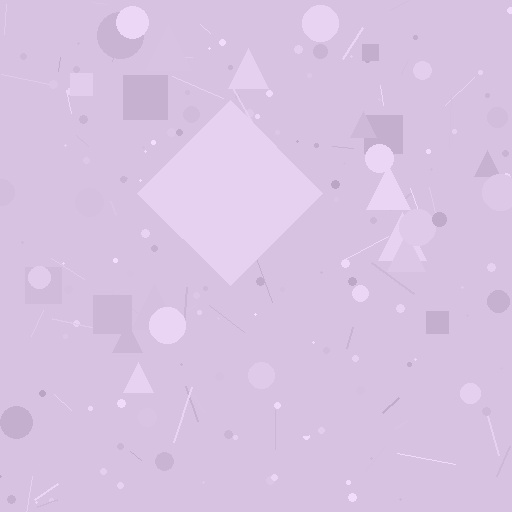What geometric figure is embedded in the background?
A diamond is embedded in the background.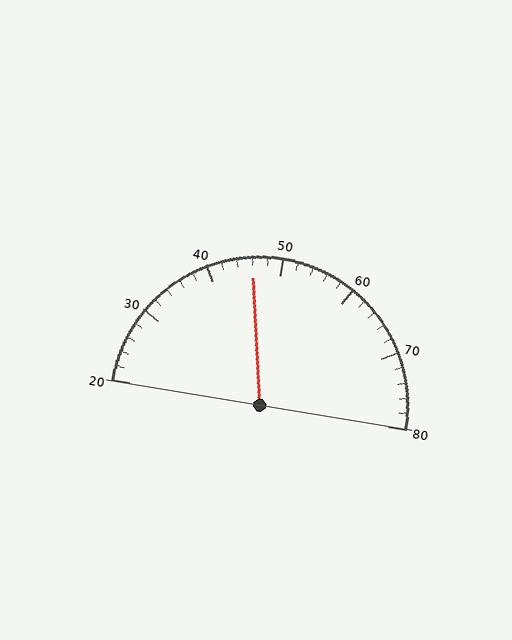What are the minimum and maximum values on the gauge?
The gauge ranges from 20 to 80.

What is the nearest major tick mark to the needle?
The nearest major tick mark is 50.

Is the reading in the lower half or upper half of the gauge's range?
The reading is in the lower half of the range (20 to 80).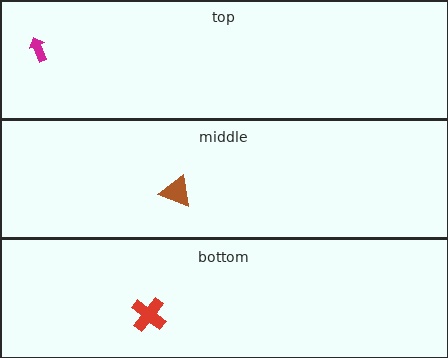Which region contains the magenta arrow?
The top region.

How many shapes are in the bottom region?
1.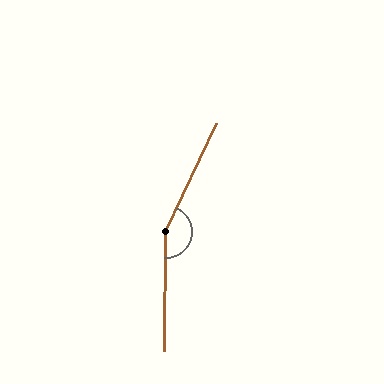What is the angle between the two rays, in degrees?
Approximately 155 degrees.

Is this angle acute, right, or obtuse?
It is obtuse.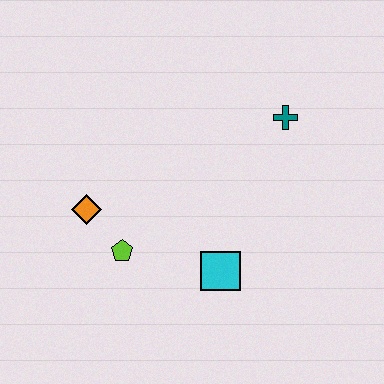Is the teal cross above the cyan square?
Yes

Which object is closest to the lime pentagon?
The orange diamond is closest to the lime pentagon.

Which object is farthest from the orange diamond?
The teal cross is farthest from the orange diamond.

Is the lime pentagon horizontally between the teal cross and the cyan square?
No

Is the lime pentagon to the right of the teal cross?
No